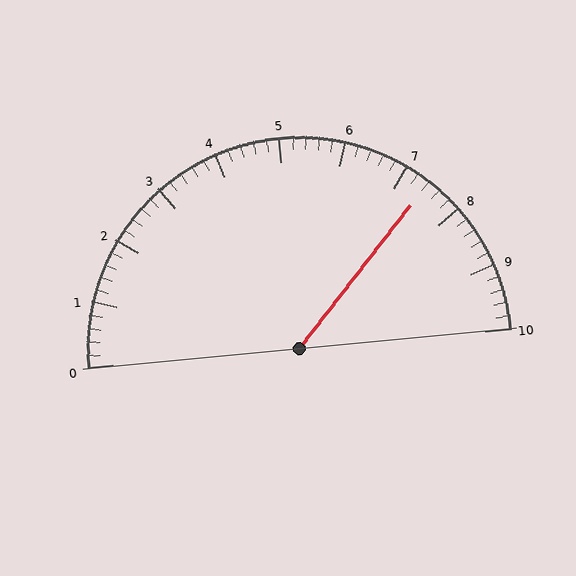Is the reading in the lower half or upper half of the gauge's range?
The reading is in the upper half of the range (0 to 10).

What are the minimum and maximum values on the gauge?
The gauge ranges from 0 to 10.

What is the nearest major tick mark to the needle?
The nearest major tick mark is 7.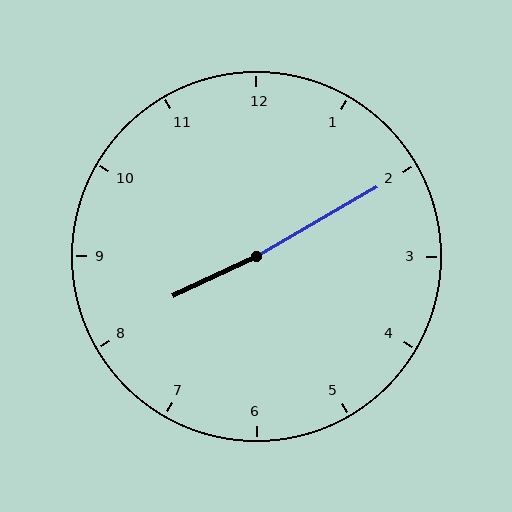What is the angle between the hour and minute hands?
Approximately 175 degrees.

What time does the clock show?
8:10.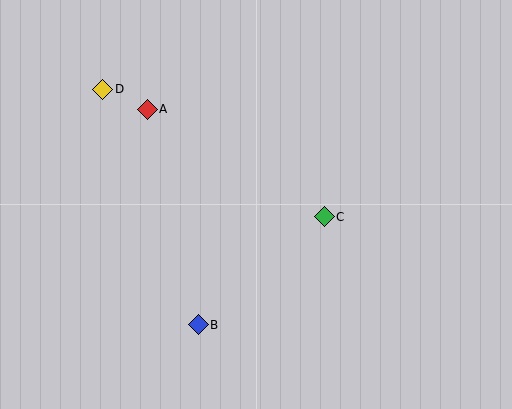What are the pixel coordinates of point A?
Point A is at (147, 109).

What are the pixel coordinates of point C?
Point C is at (324, 217).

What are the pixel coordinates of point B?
Point B is at (198, 325).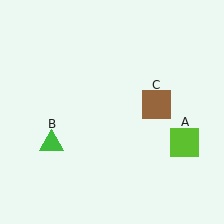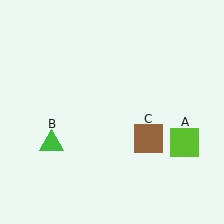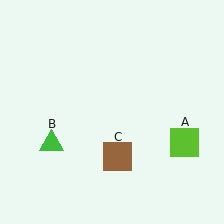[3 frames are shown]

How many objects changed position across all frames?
1 object changed position: brown square (object C).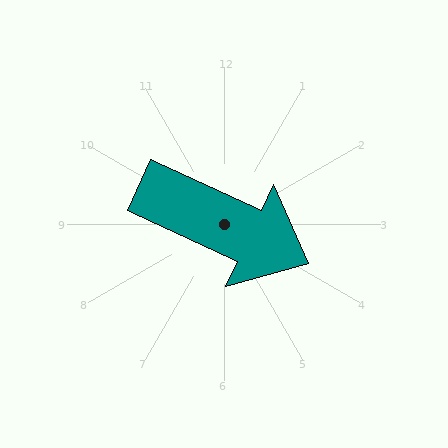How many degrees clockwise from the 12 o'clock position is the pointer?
Approximately 115 degrees.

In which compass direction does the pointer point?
Southeast.